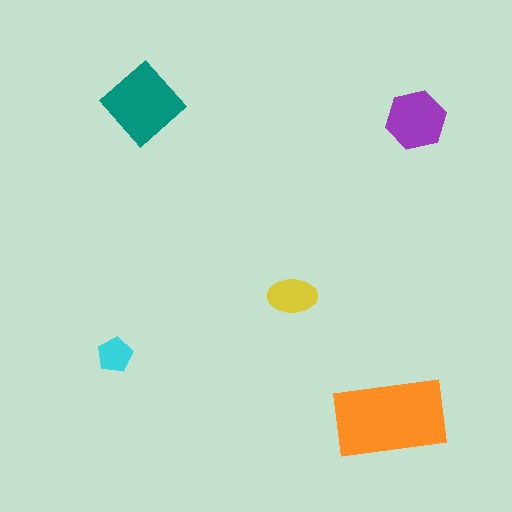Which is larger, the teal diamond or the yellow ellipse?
The teal diamond.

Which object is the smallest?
The cyan pentagon.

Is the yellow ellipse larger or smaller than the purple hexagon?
Smaller.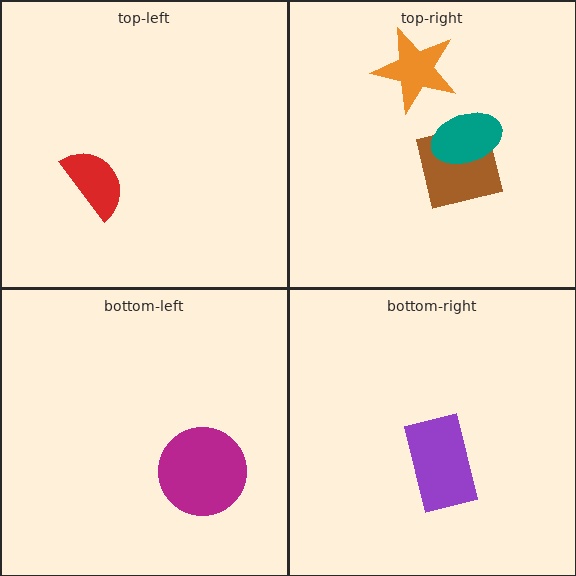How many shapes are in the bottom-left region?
1.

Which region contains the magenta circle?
The bottom-left region.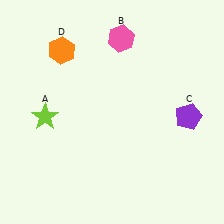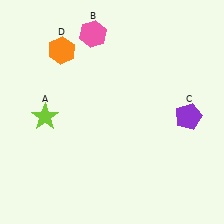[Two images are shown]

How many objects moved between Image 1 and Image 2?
1 object moved between the two images.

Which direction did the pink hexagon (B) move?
The pink hexagon (B) moved left.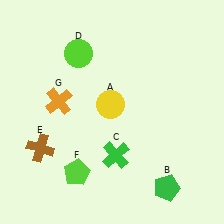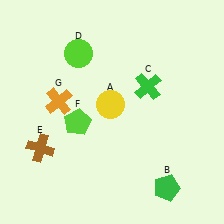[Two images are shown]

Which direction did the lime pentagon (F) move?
The lime pentagon (F) moved up.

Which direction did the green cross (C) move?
The green cross (C) moved up.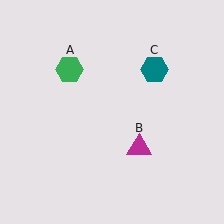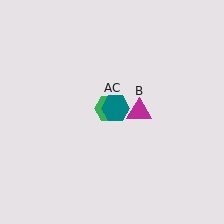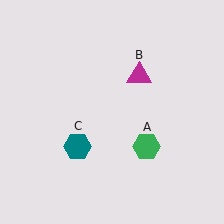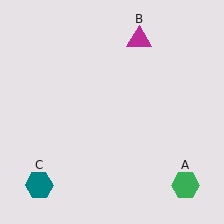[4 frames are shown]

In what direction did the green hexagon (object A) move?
The green hexagon (object A) moved down and to the right.